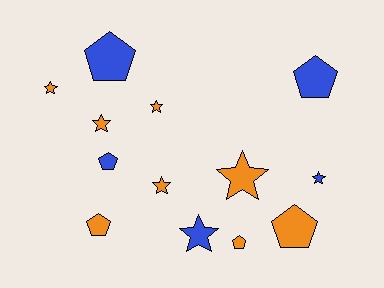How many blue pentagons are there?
There are 3 blue pentagons.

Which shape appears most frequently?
Star, with 7 objects.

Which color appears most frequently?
Orange, with 8 objects.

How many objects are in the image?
There are 13 objects.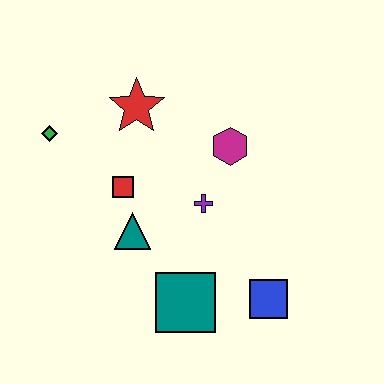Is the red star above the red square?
Yes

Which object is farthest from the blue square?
The green diamond is farthest from the blue square.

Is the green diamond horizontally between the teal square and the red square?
No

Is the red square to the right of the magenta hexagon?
No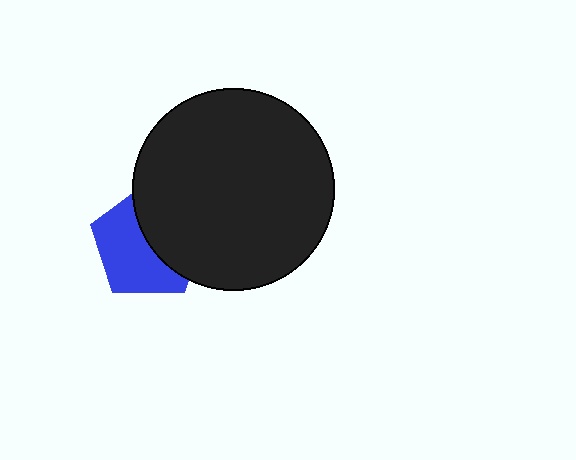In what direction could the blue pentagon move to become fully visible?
The blue pentagon could move left. That would shift it out from behind the black circle entirely.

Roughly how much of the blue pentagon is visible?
About half of it is visible (roughly 55%).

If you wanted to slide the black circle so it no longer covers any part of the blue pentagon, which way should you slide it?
Slide it right — that is the most direct way to separate the two shapes.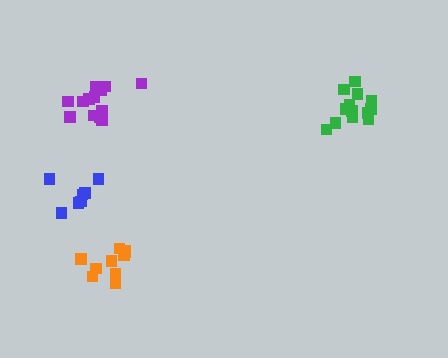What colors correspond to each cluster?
The clusters are colored: orange, blue, purple, green.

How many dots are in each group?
Group 1: 10 dots, Group 2: 7 dots, Group 3: 13 dots, Group 4: 13 dots (43 total).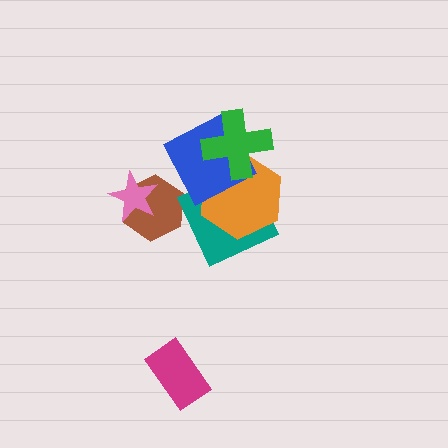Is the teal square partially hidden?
Yes, it is partially covered by another shape.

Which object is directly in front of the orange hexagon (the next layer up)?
The blue diamond is directly in front of the orange hexagon.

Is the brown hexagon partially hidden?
Yes, it is partially covered by another shape.